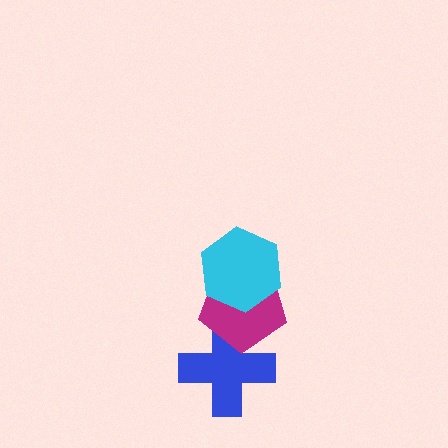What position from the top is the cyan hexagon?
The cyan hexagon is 1st from the top.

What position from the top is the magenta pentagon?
The magenta pentagon is 2nd from the top.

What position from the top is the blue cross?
The blue cross is 3rd from the top.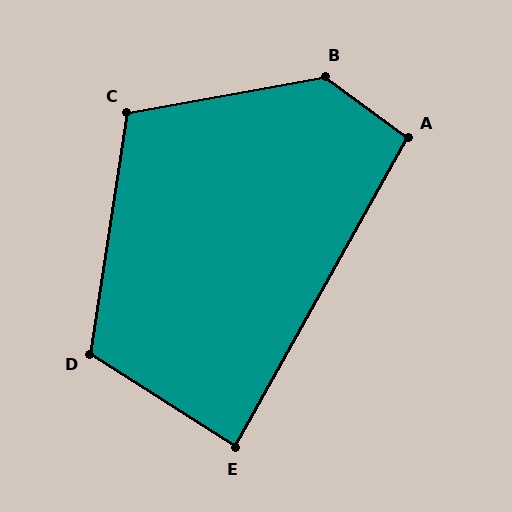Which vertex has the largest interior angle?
B, at approximately 133 degrees.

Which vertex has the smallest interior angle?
E, at approximately 86 degrees.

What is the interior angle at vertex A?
Approximately 98 degrees (obtuse).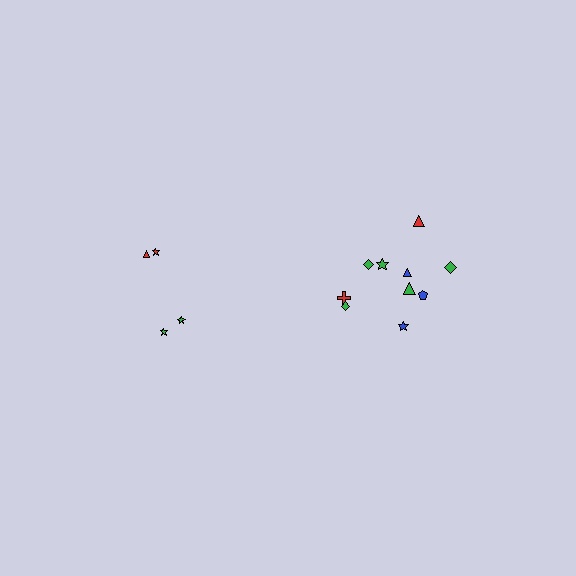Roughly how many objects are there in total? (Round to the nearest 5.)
Roughly 15 objects in total.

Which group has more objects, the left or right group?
The right group.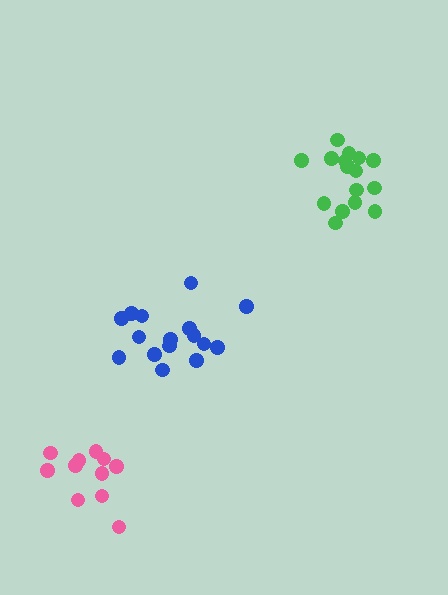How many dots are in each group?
Group 1: 11 dots, Group 2: 16 dots, Group 3: 16 dots (43 total).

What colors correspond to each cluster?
The clusters are colored: pink, blue, green.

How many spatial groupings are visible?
There are 3 spatial groupings.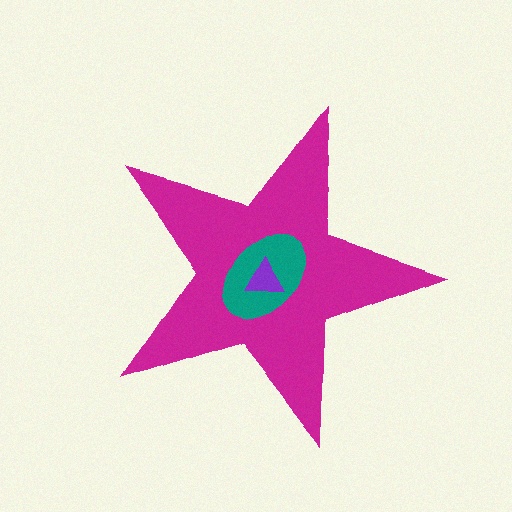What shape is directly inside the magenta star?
The teal ellipse.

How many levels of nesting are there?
3.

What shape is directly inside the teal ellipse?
The purple triangle.